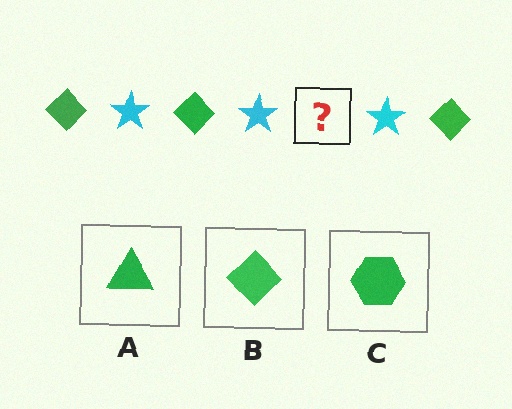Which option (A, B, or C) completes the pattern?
B.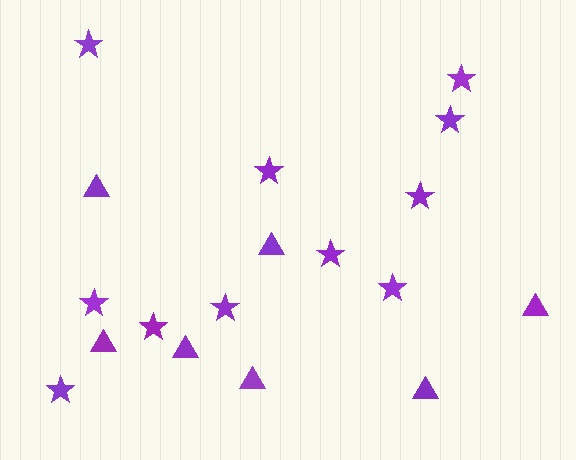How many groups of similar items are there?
There are 2 groups: one group of stars (11) and one group of triangles (7).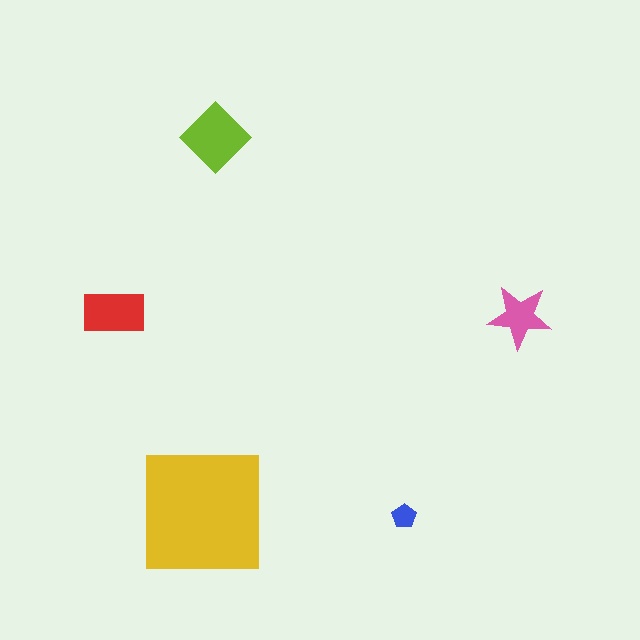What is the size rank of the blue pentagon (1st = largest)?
5th.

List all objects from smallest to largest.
The blue pentagon, the pink star, the red rectangle, the lime diamond, the yellow square.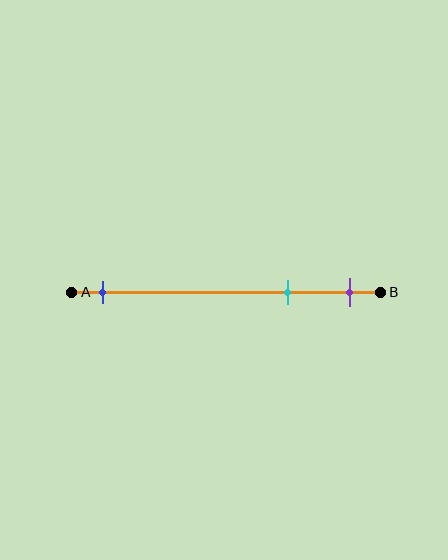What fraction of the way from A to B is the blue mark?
The blue mark is approximately 10% (0.1) of the way from A to B.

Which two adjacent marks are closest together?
The cyan and purple marks are the closest adjacent pair.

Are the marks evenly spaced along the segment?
No, the marks are not evenly spaced.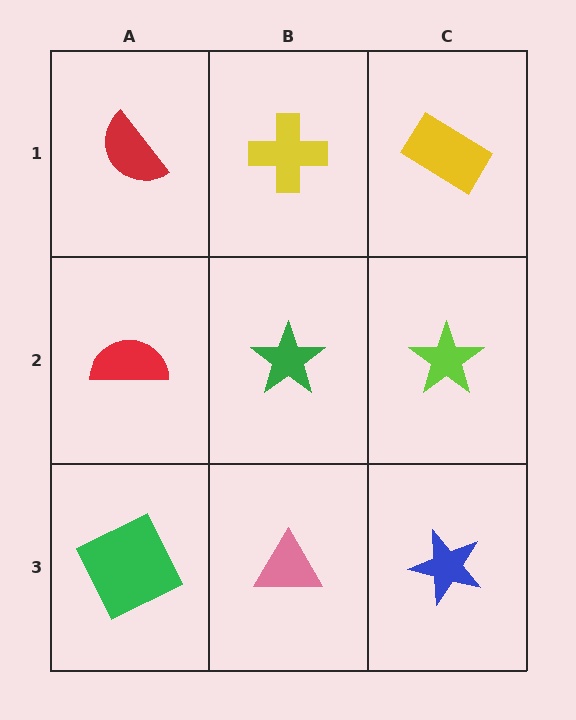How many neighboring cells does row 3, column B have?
3.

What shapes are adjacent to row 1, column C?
A lime star (row 2, column C), a yellow cross (row 1, column B).